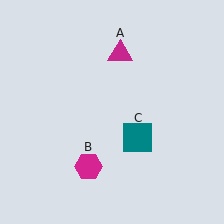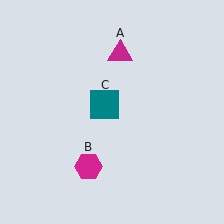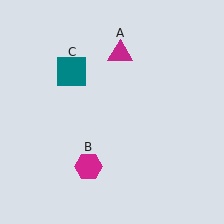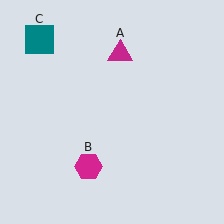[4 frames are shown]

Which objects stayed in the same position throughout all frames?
Magenta triangle (object A) and magenta hexagon (object B) remained stationary.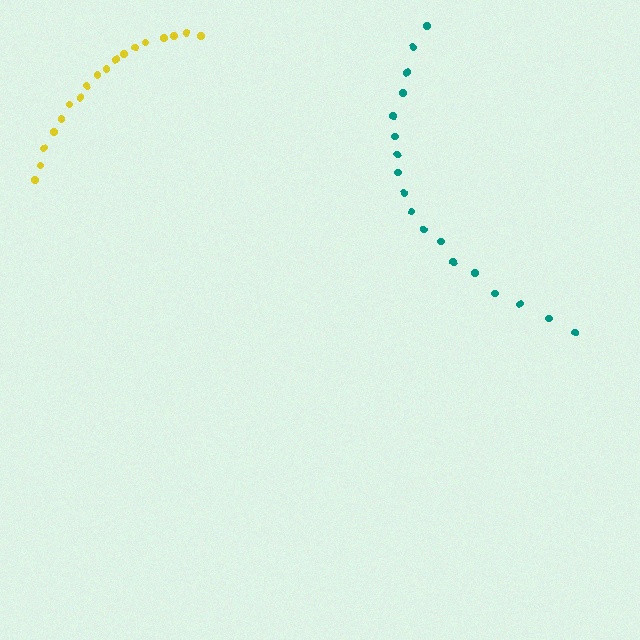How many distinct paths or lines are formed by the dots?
There are 2 distinct paths.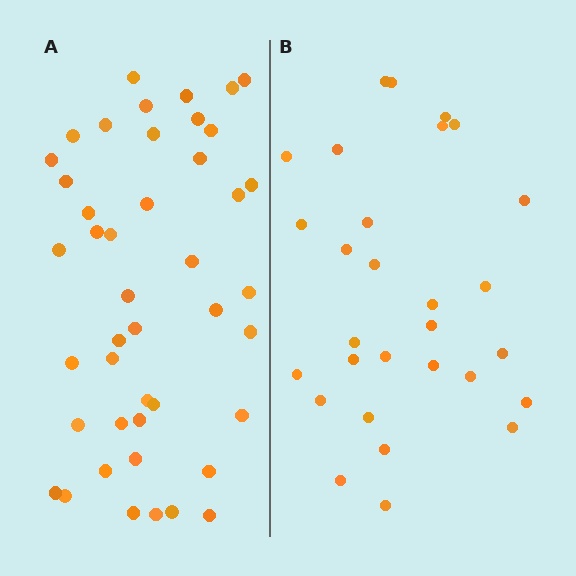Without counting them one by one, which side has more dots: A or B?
Region A (the left region) has more dots.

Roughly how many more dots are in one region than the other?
Region A has approximately 15 more dots than region B.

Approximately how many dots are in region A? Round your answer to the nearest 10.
About 40 dots. (The exact count is 44, which rounds to 40.)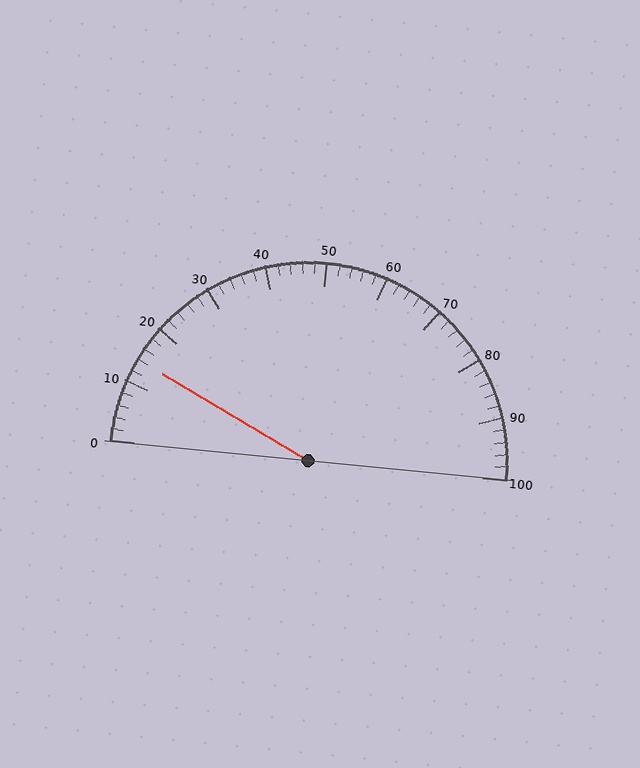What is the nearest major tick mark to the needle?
The nearest major tick mark is 10.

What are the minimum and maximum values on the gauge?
The gauge ranges from 0 to 100.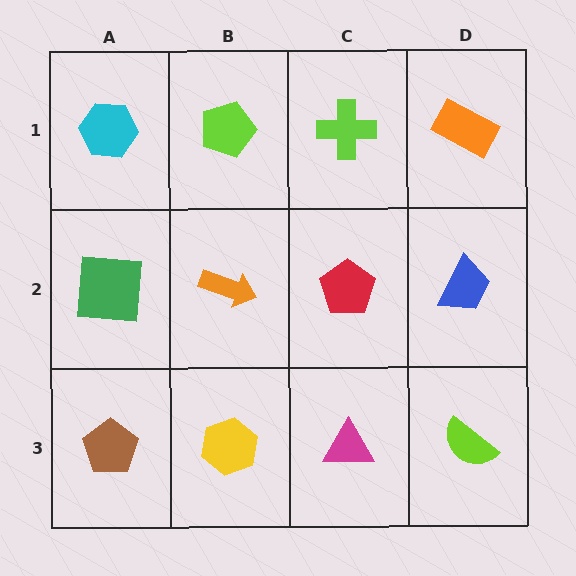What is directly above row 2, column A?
A cyan hexagon.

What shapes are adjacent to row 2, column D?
An orange rectangle (row 1, column D), a lime semicircle (row 3, column D), a red pentagon (row 2, column C).